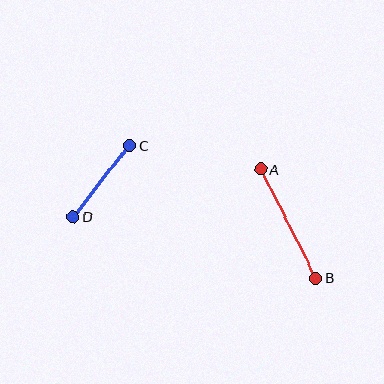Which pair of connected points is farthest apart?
Points A and B are farthest apart.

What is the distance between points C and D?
The distance is approximately 91 pixels.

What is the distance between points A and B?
The distance is approximately 122 pixels.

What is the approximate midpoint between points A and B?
The midpoint is at approximately (288, 224) pixels.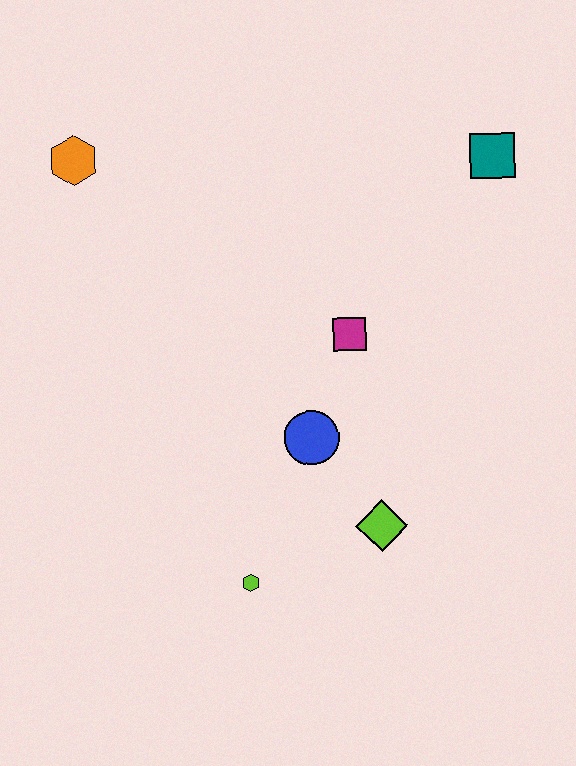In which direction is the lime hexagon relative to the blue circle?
The lime hexagon is below the blue circle.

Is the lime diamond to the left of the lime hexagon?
No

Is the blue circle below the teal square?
Yes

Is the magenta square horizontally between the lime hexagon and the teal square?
Yes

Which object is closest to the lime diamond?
The blue circle is closest to the lime diamond.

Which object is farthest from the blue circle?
The orange hexagon is farthest from the blue circle.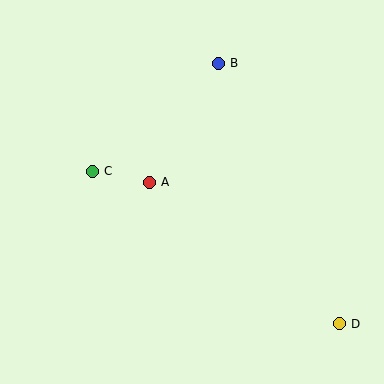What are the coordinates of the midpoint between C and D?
The midpoint between C and D is at (216, 247).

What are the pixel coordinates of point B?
Point B is at (218, 63).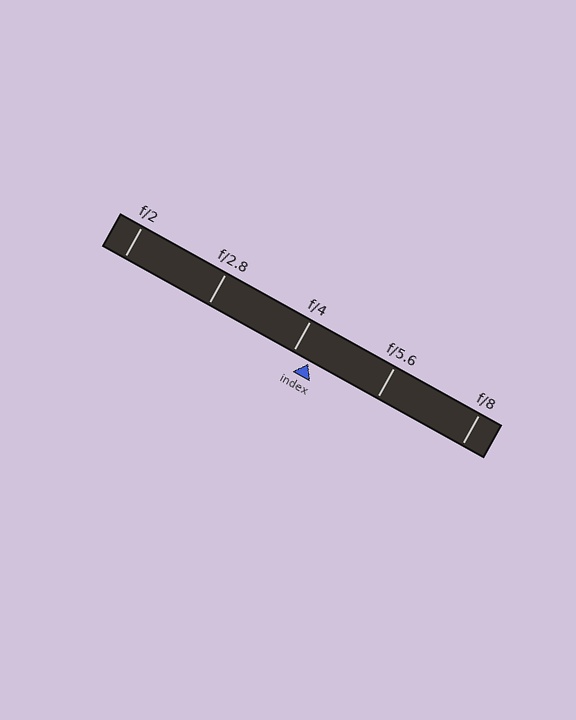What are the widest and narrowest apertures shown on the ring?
The widest aperture shown is f/2 and the narrowest is f/8.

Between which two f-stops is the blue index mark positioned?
The index mark is between f/4 and f/5.6.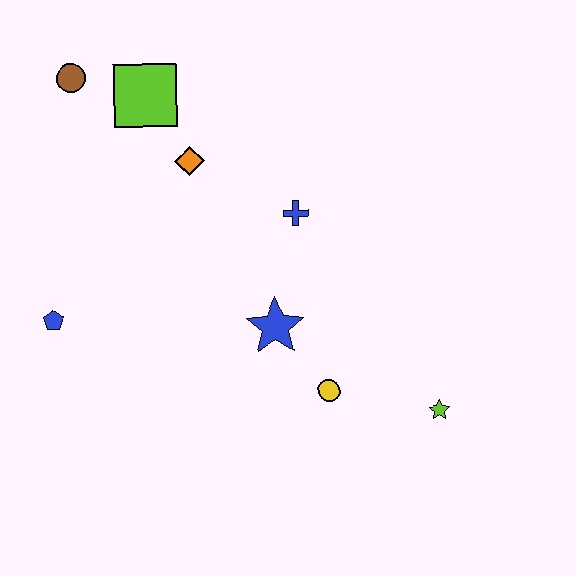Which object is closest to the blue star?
The yellow circle is closest to the blue star.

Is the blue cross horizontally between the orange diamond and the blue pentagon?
No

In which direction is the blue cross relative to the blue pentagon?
The blue cross is to the right of the blue pentagon.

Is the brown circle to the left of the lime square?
Yes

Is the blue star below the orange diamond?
Yes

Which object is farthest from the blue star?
The brown circle is farthest from the blue star.